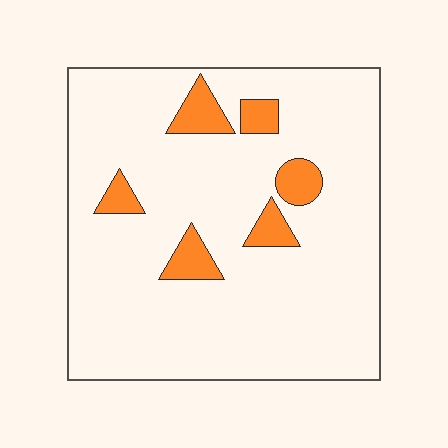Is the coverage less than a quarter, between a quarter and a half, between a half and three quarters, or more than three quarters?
Less than a quarter.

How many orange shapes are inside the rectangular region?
6.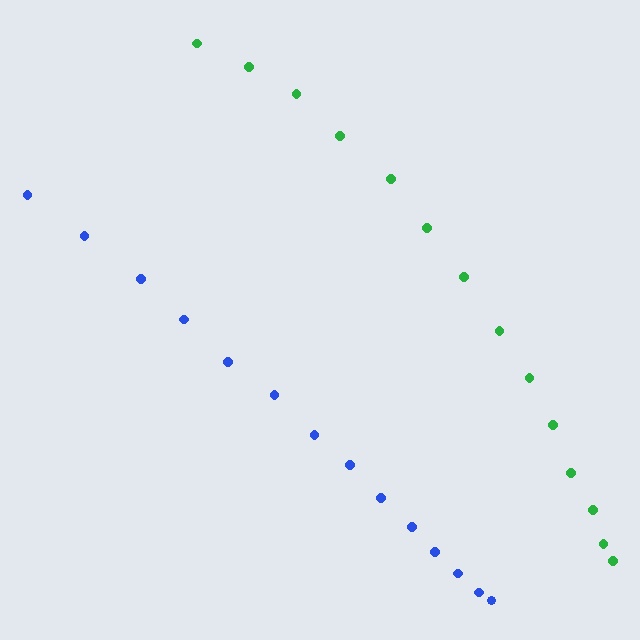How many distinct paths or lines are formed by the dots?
There are 2 distinct paths.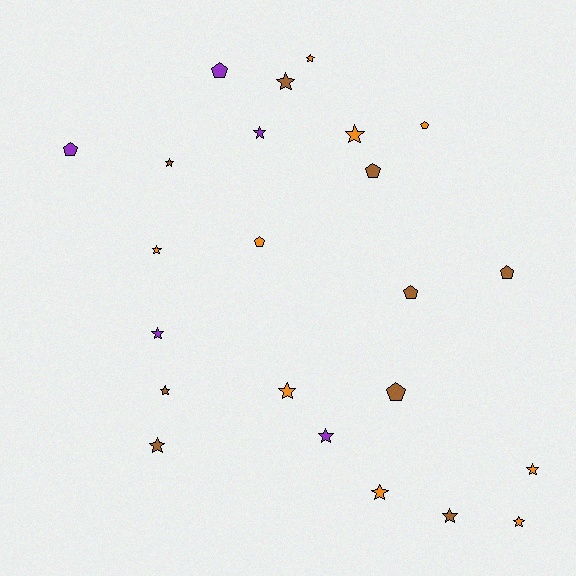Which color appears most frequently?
Brown, with 9 objects.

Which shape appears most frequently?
Star, with 15 objects.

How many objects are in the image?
There are 23 objects.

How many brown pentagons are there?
There are 4 brown pentagons.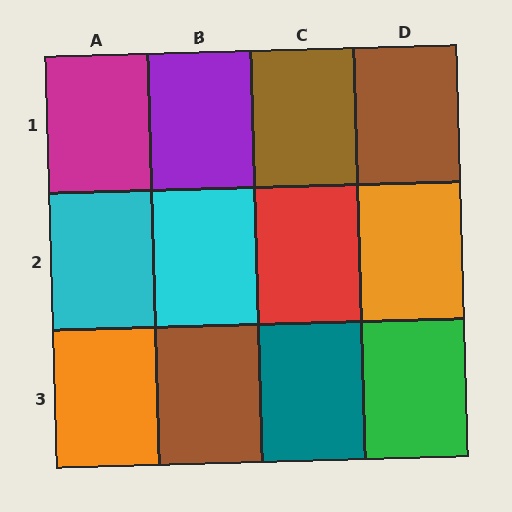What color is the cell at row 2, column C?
Red.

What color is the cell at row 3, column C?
Teal.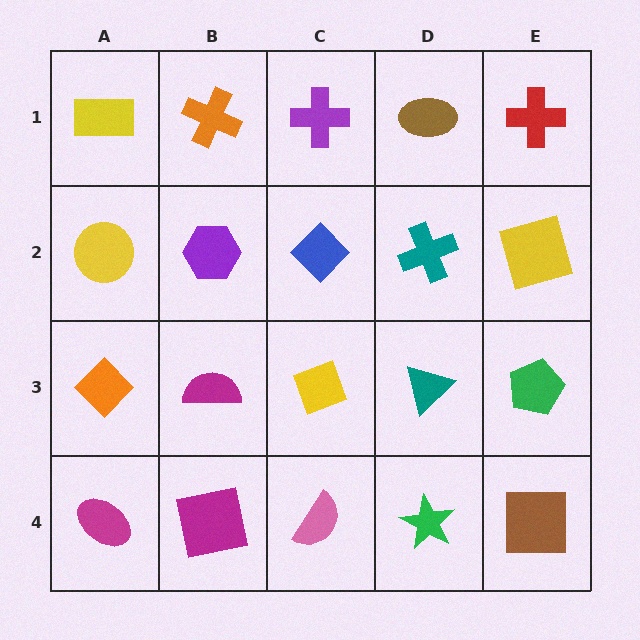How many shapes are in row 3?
5 shapes.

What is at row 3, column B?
A magenta semicircle.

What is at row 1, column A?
A yellow rectangle.